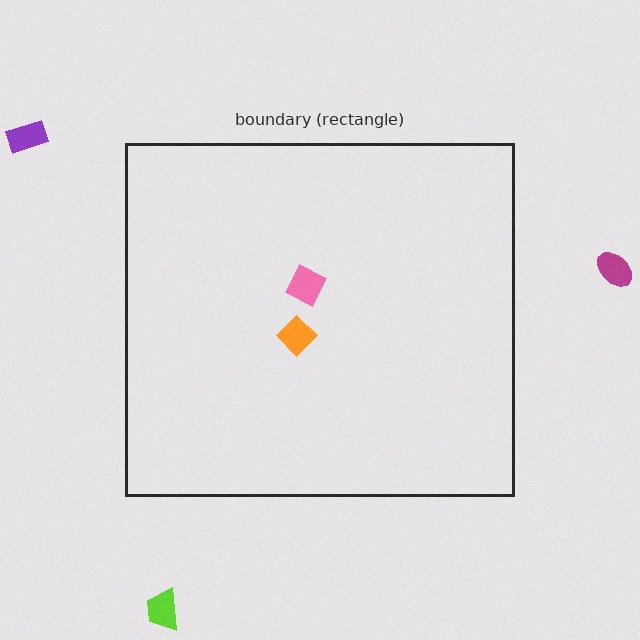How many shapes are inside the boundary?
2 inside, 3 outside.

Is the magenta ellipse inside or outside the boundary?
Outside.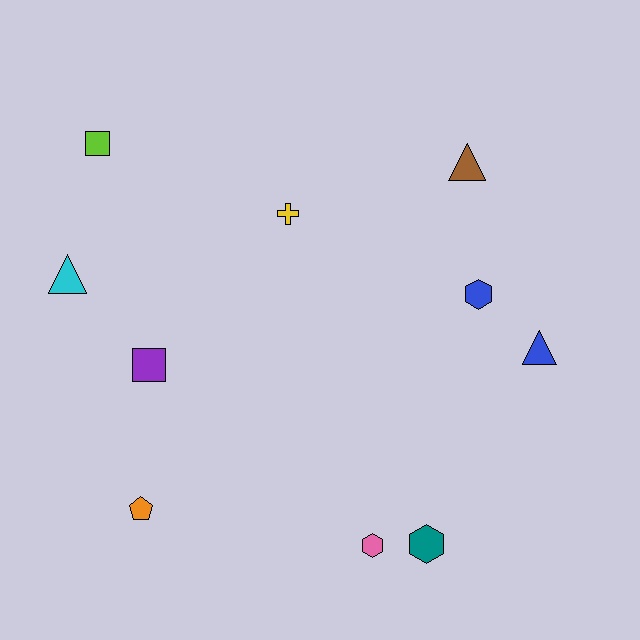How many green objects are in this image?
There are no green objects.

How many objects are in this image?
There are 10 objects.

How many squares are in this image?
There are 2 squares.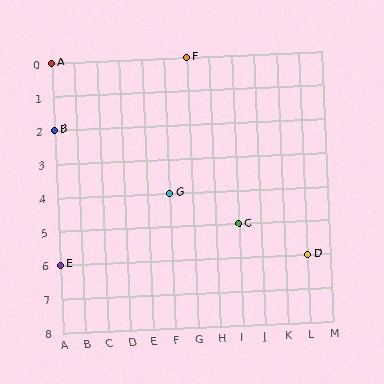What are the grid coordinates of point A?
Point A is at grid coordinates (A, 0).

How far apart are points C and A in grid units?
Points C and A are 8 columns and 5 rows apart (about 9.4 grid units diagonally).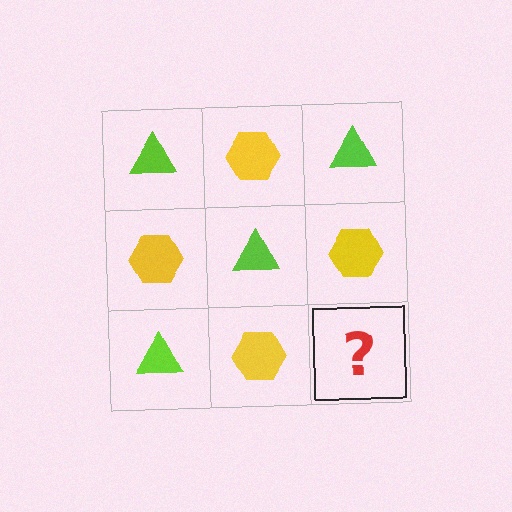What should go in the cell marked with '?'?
The missing cell should contain a lime triangle.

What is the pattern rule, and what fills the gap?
The rule is that it alternates lime triangle and yellow hexagon in a checkerboard pattern. The gap should be filled with a lime triangle.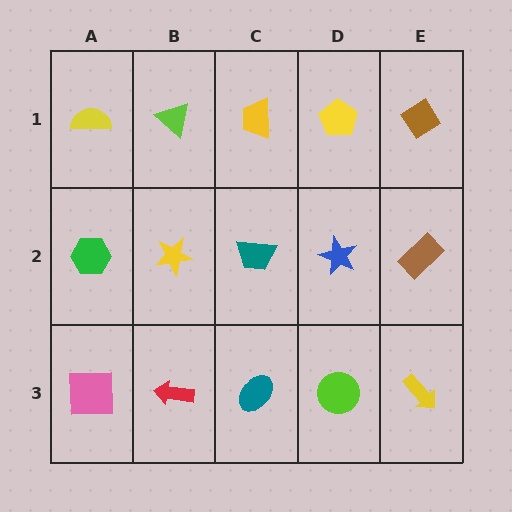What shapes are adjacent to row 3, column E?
A brown rectangle (row 2, column E), a lime circle (row 3, column D).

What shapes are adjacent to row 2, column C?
A yellow trapezoid (row 1, column C), a teal ellipse (row 3, column C), a yellow star (row 2, column B), a blue star (row 2, column D).